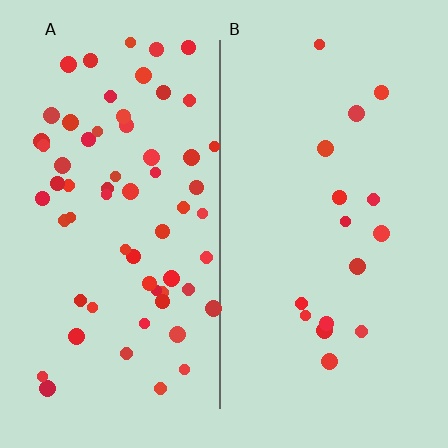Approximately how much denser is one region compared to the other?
Approximately 3.9× — region A over region B.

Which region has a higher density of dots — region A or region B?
A (the left).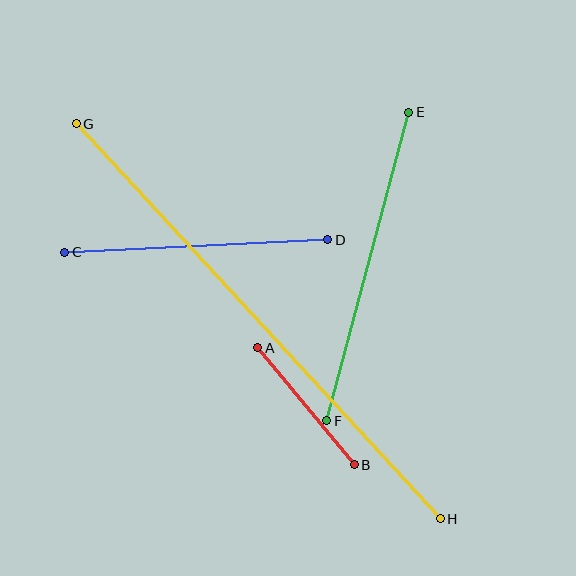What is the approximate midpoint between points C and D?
The midpoint is at approximately (196, 246) pixels.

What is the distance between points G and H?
The distance is approximately 537 pixels.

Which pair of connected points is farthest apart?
Points G and H are farthest apart.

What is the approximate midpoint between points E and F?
The midpoint is at approximately (368, 266) pixels.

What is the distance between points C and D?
The distance is approximately 263 pixels.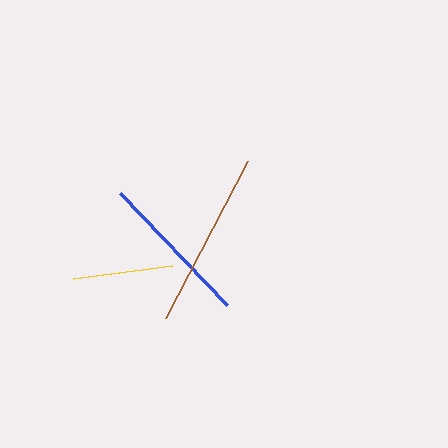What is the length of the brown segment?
The brown segment is approximately 177 pixels long.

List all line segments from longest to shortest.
From longest to shortest: brown, blue, yellow.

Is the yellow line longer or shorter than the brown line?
The brown line is longer than the yellow line.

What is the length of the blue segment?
The blue segment is approximately 155 pixels long.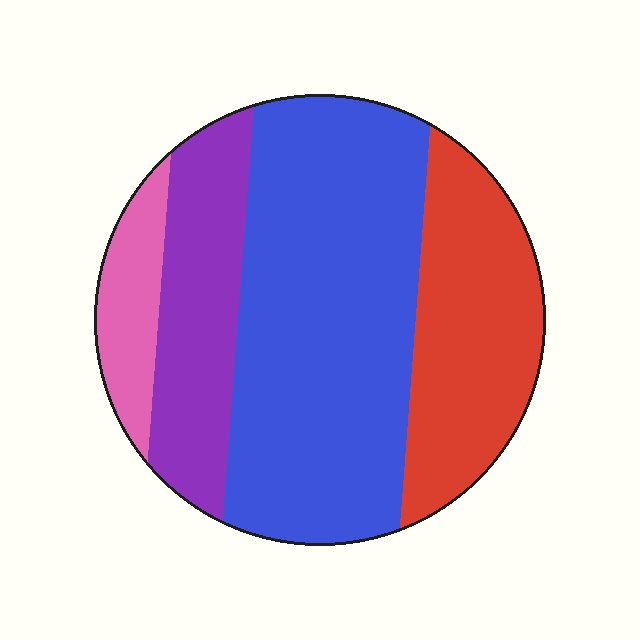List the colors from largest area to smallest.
From largest to smallest: blue, red, purple, pink.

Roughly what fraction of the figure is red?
Red covers about 25% of the figure.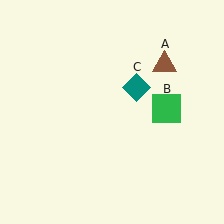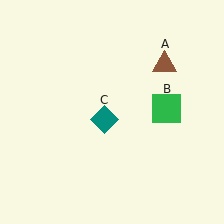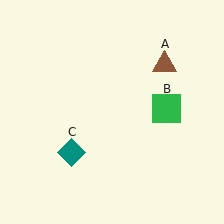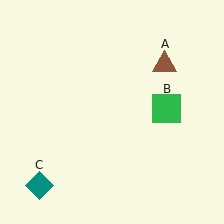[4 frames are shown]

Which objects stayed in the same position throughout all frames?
Brown triangle (object A) and green square (object B) remained stationary.